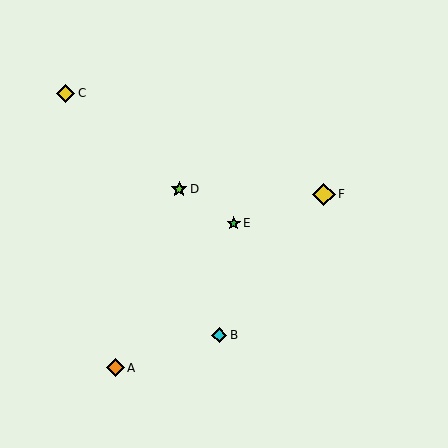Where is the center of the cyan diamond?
The center of the cyan diamond is at (219, 335).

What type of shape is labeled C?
Shape C is a yellow diamond.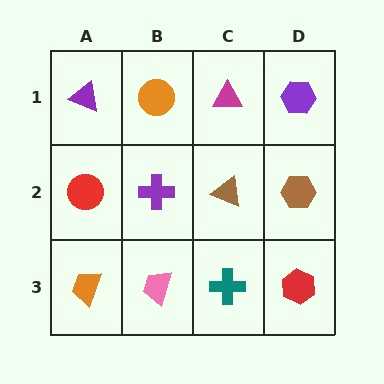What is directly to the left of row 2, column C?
A purple cross.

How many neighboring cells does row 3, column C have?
3.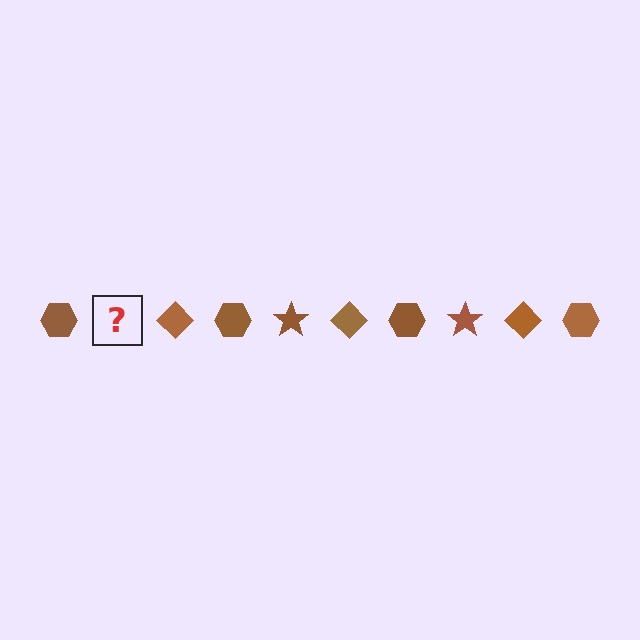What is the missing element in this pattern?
The missing element is a brown star.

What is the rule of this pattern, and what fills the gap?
The rule is that the pattern cycles through hexagon, star, diamond shapes in brown. The gap should be filled with a brown star.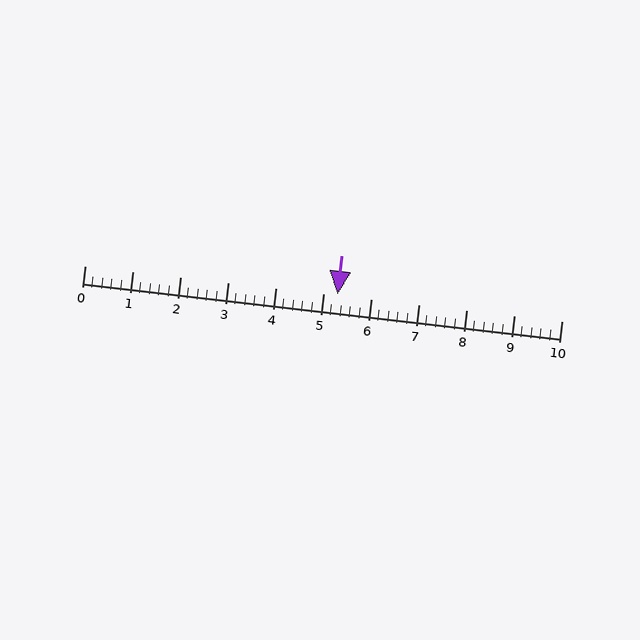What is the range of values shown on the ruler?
The ruler shows values from 0 to 10.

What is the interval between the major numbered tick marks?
The major tick marks are spaced 1 units apart.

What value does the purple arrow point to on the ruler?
The purple arrow points to approximately 5.3.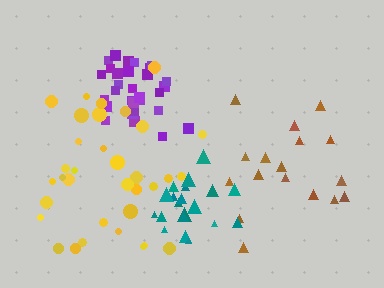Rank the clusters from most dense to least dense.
purple, teal, brown, yellow.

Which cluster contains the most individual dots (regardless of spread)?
Yellow (34).